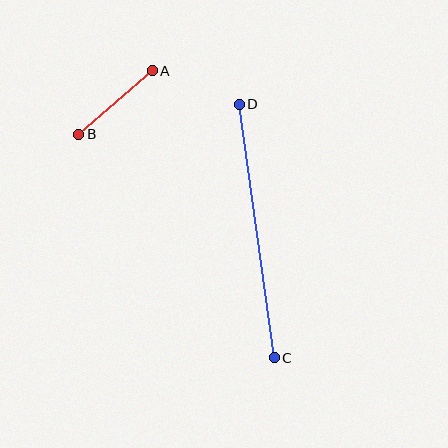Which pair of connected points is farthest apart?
Points C and D are farthest apart.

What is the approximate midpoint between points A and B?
The midpoint is at approximately (116, 102) pixels.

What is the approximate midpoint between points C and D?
The midpoint is at approximately (257, 231) pixels.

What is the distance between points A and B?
The distance is approximately 97 pixels.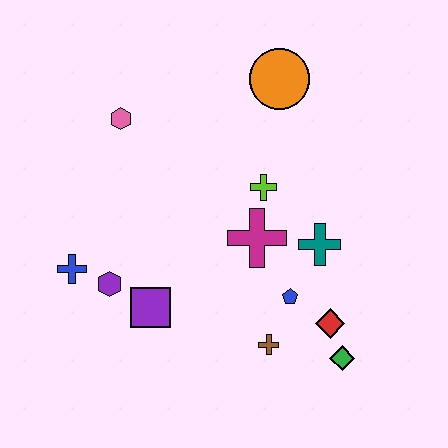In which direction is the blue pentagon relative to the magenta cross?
The blue pentagon is below the magenta cross.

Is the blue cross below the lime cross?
Yes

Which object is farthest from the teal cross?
The blue cross is farthest from the teal cross.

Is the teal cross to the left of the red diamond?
Yes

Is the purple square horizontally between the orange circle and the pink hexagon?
Yes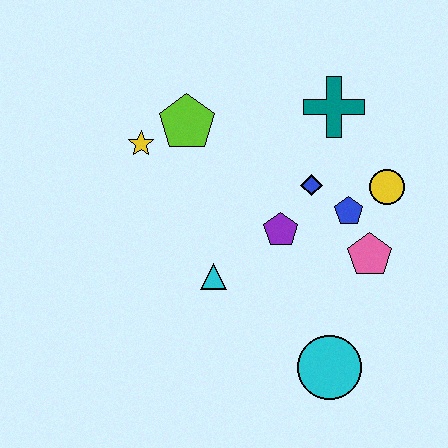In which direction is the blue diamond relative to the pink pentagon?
The blue diamond is above the pink pentagon.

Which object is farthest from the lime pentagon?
The cyan circle is farthest from the lime pentagon.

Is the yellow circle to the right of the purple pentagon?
Yes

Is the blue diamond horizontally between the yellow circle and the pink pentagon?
No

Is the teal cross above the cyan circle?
Yes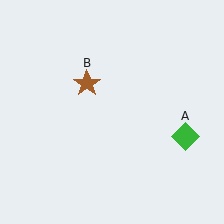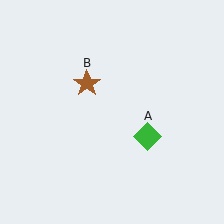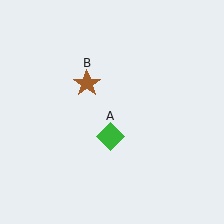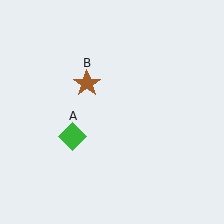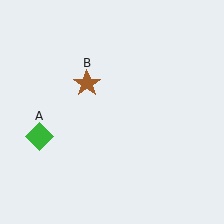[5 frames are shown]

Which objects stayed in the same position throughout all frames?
Brown star (object B) remained stationary.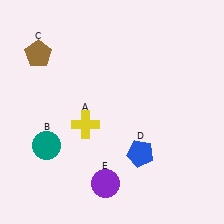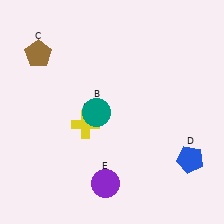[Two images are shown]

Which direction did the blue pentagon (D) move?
The blue pentagon (D) moved right.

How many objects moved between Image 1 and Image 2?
2 objects moved between the two images.